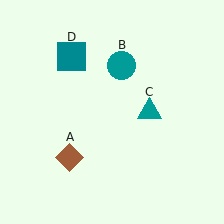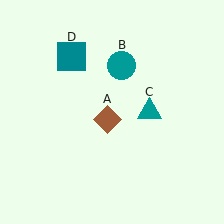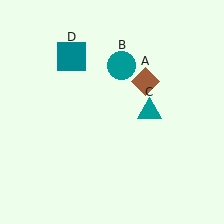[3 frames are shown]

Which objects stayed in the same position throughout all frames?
Teal circle (object B) and teal triangle (object C) and teal square (object D) remained stationary.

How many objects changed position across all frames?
1 object changed position: brown diamond (object A).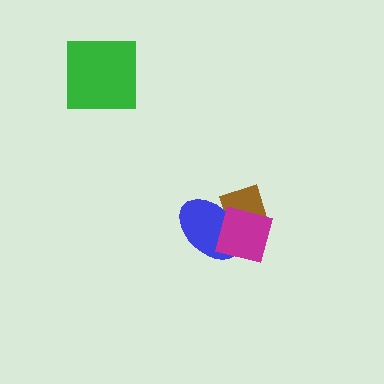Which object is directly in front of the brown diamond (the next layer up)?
The blue ellipse is directly in front of the brown diamond.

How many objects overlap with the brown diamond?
2 objects overlap with the brown diamond.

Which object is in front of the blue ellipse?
The magenta square is in front of the blue ellipse.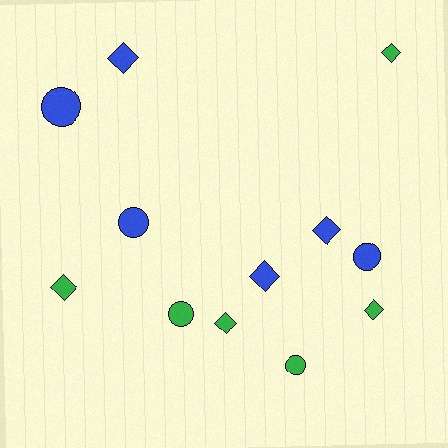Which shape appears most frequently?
Diamond, with 7 objects.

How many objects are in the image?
There are 12 objects.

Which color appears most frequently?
Green, with 6 objects.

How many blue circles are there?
There are 3 blue circles.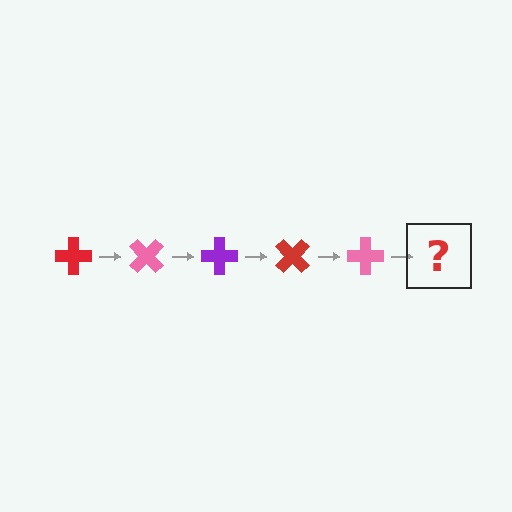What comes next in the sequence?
The next element should be a purple cross, rotated 225 degrees from the start.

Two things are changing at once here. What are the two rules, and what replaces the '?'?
The two rules are that it rotates 45 degrees each step and the color cycles through red, pink, and purple. The '?' should be a purple cross, rotated 225 degrees from the start.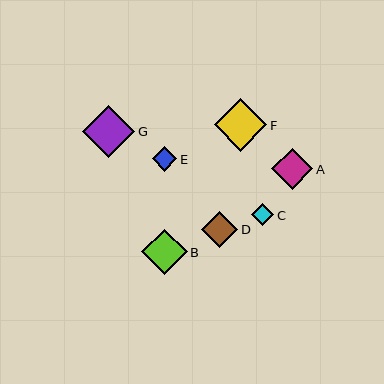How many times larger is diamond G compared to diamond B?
Diamond G is approximately 1.2 times the size of diamond B.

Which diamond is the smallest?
Diamond C is the smallest with a size of approximately 22 pixels.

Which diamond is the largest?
Diamond G is the largest with a size of approximately 53 pixels.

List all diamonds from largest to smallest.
From largest to smallest: G, F, B, A, D, E, C.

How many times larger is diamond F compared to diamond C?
Diamond F is approximately 2.4 times the size of diamond C.